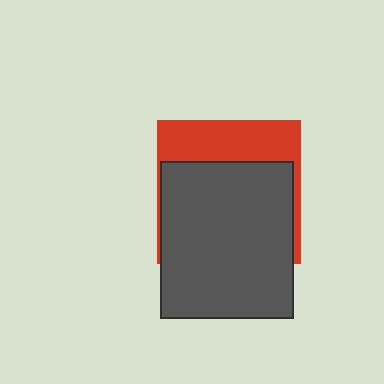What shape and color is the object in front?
The object in front is a dark gray rectangle.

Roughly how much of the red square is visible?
A small part of it is visible (roughly 34%).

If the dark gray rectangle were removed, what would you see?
You would see the complete red square.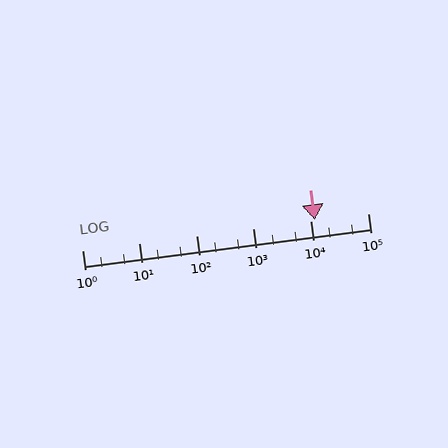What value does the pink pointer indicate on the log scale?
The pointer indicates approximately 12000.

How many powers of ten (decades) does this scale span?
The scale spans 5 decades, from 1 to 100000.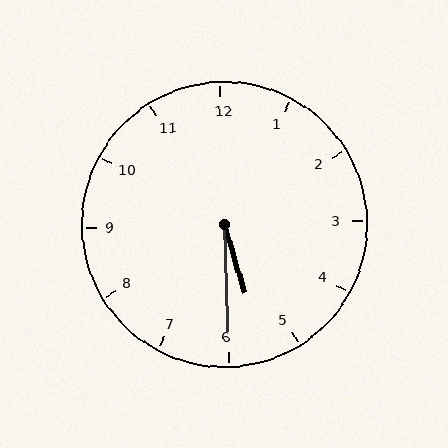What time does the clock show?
5:30.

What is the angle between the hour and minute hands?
Approximately 15 degrees.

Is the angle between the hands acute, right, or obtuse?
It is acute.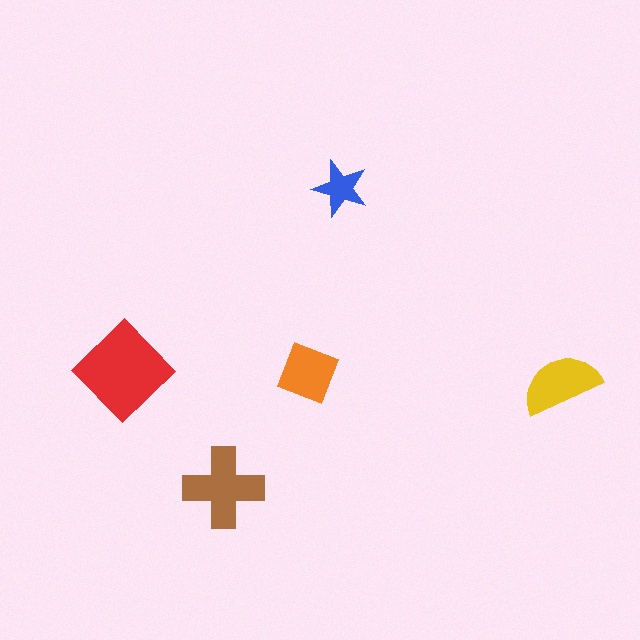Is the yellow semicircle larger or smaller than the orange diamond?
Larger.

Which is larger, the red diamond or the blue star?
The red diamond.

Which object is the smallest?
The blue star.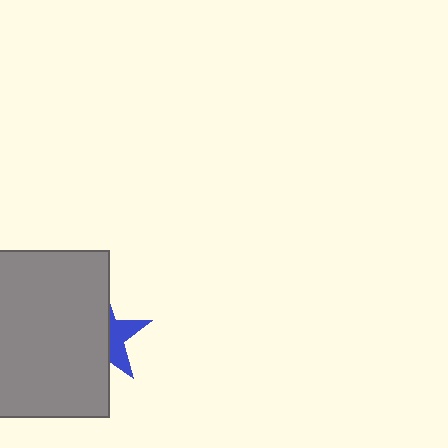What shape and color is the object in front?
The object in front is a gray rectangle.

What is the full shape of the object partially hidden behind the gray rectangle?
The partially hidden object is a blue star.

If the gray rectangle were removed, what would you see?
You would see the complete blue star.